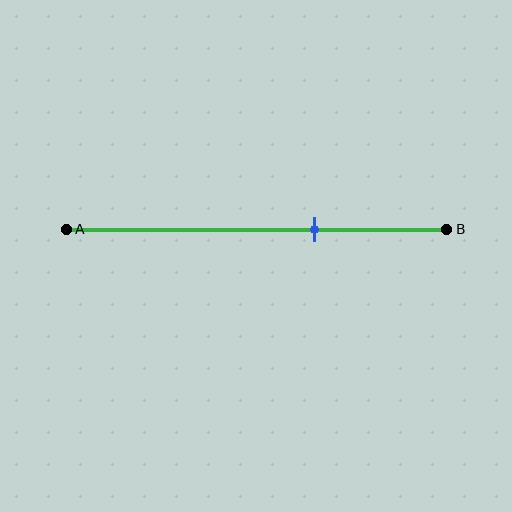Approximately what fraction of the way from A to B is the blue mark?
The blue mark is approximately 65% of the way from A to B.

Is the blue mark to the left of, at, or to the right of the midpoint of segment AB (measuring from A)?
The blue mark is to the right of the midpoint of segment AB.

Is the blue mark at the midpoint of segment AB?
No, the mark is at about 65% from A, not at the 50% midpoint.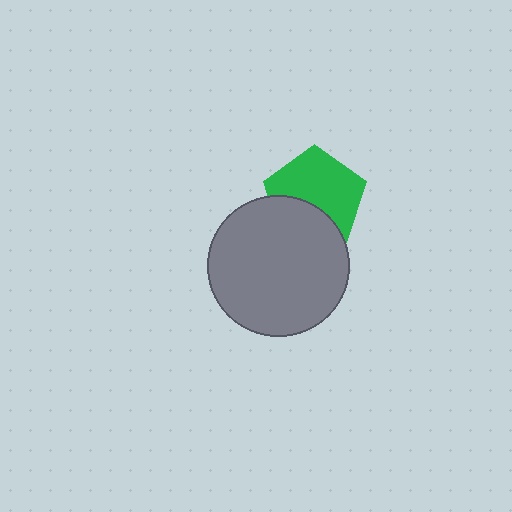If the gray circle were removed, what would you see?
You would see the complete green pentagon.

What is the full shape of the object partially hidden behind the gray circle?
The partially hidden object is a green pentagon.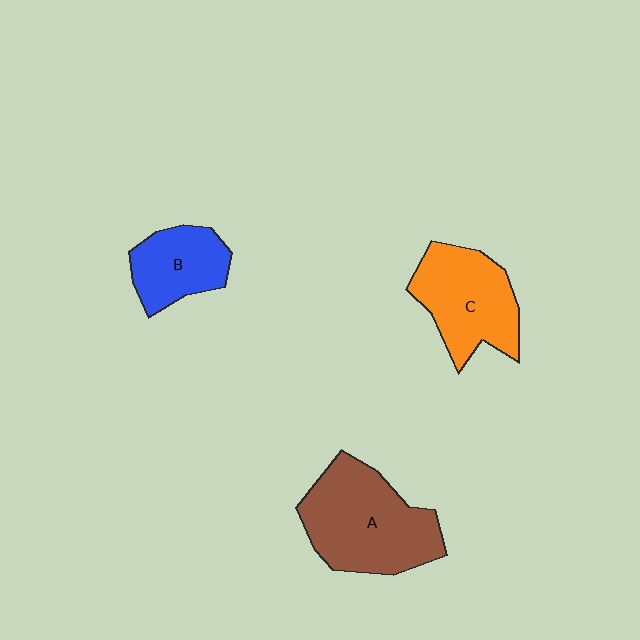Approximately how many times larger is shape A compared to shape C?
Approximately 1.3 times.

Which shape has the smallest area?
Shape B (blue).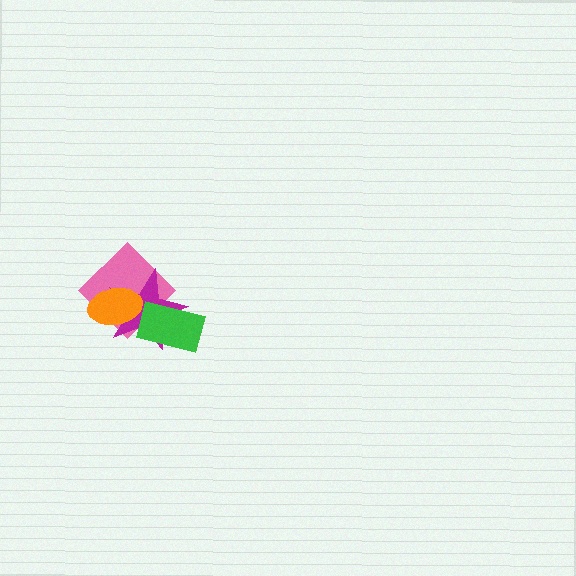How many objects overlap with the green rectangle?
2 objects overlap with the green rectangle.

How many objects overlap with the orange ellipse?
2 objects overlap with the orange ellipse.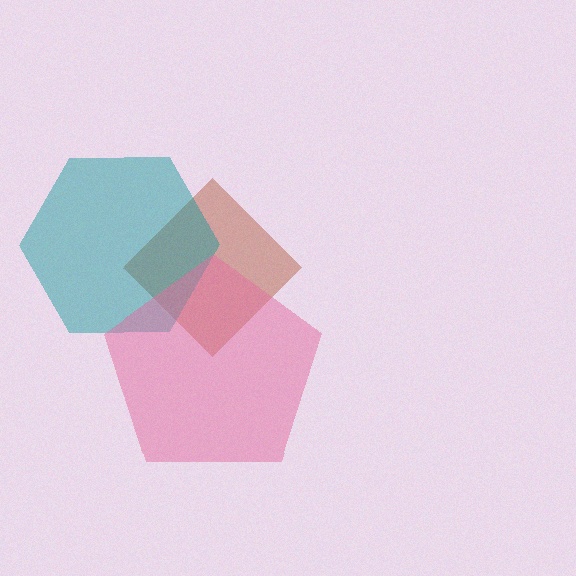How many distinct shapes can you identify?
There are 3 distinct shapes: a brown diamond, a teal hexagon, a pink pentagon.